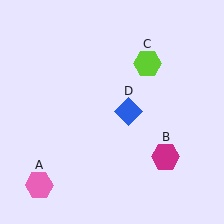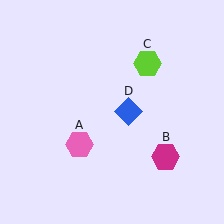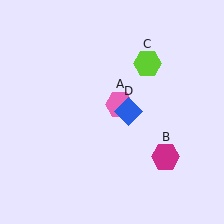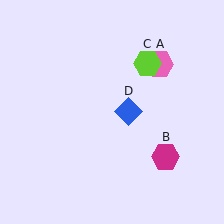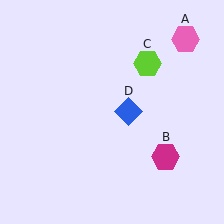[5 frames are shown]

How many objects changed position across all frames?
1 object changed position: pink hexagon (object A).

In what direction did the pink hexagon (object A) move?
The pink hexagon (object A) moved up and to the right.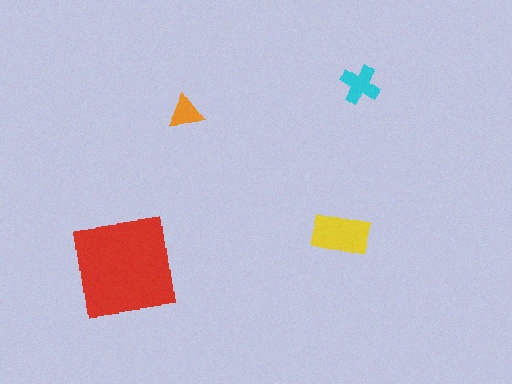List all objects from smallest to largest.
The orange triangle, the cyan cross, the yellow rectangle, the red square.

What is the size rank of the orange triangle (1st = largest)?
4th.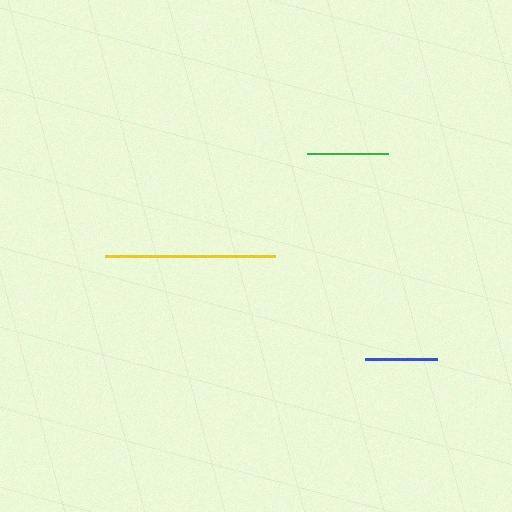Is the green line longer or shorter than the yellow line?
The yellow line is longer than the green line.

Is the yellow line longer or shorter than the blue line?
The yellow line is longer than the blue line.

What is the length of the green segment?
The green segment is approximately 81 pixels long.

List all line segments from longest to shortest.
From longest to shortest: yellow, green, blue.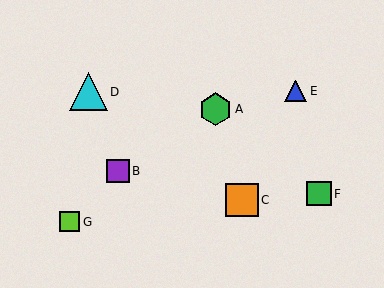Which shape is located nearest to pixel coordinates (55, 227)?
The lime square (labeled G) at (70, 222) is nearest to that location.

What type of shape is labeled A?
Shape A is a green hexagon.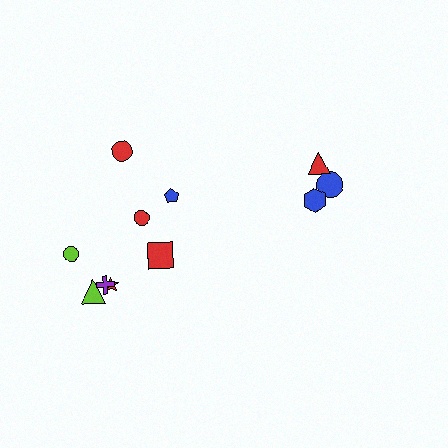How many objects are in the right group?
There are 3 objects.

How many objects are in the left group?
There are 8 objects.